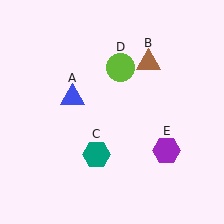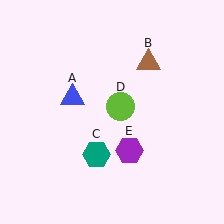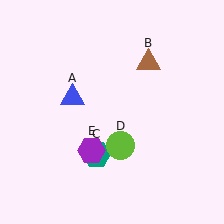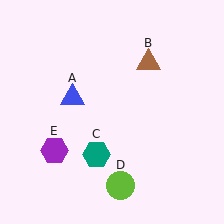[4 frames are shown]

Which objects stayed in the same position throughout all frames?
Blue triangle (object A) and brown triangle (object B) and teal hexagon (object C) remained stationary.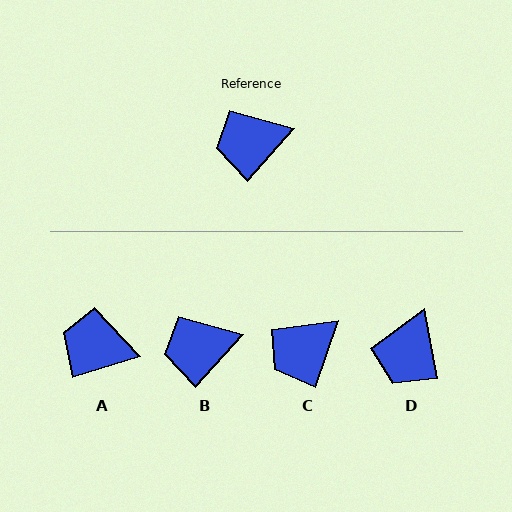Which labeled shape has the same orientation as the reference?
B.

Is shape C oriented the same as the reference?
No, it is off by about 24 degrees.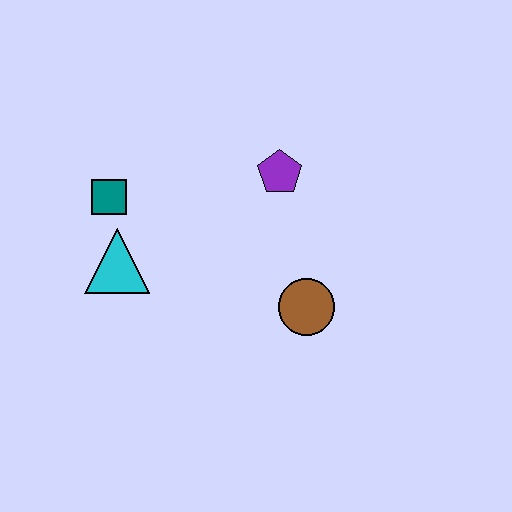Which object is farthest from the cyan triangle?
The brown circle is farthest from the cyan triangle.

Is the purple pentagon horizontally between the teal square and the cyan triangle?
No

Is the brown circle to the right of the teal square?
Yes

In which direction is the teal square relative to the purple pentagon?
The teal square is to the left of the purple pentagon.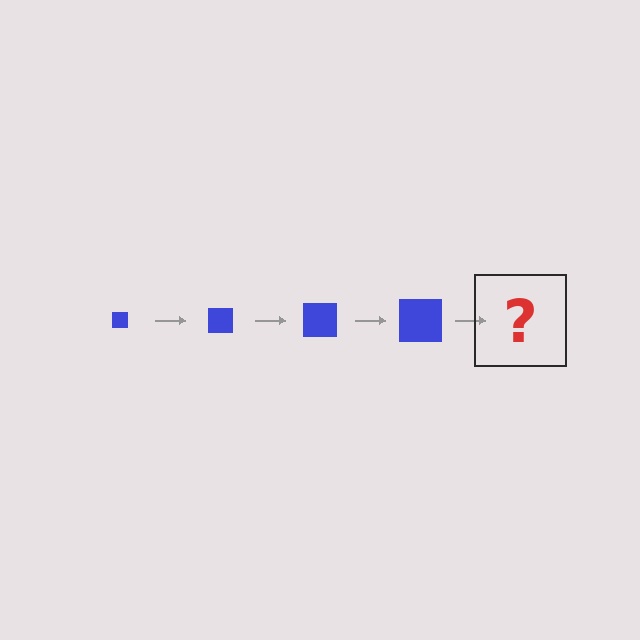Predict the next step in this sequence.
The next step is a blue square, larger than the previous one.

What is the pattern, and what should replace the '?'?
The pattern is that the square gets progressively larger each step. The '?' should be a blue square, larger than the previous one.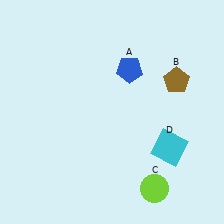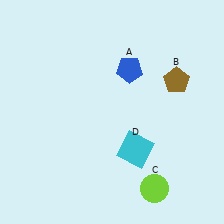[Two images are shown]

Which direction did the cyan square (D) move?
The cyan square (D) moved left.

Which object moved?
The cyan square (D) moved left.